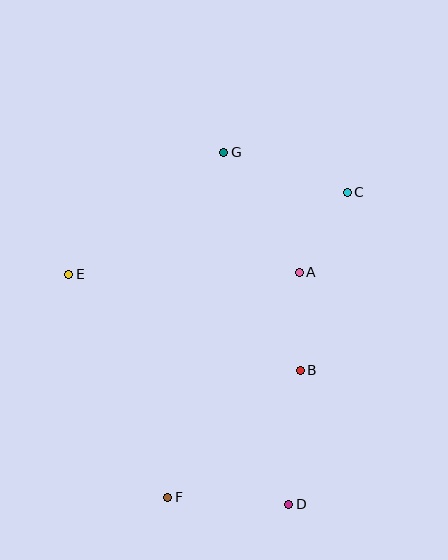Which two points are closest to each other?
Points A and C are closest to each other.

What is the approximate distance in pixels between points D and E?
The distance between D and E is approximately 318 pixels.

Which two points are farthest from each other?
Points D and G are farthest from each other.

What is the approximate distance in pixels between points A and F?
The distance between A and F is approximately 261 pixels.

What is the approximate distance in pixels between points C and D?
The distance between C and D is approximately 318 pixels.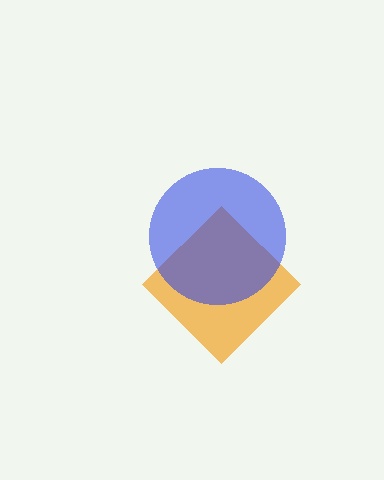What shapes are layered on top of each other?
The layered shapes are: an orange diamond, a blue circle.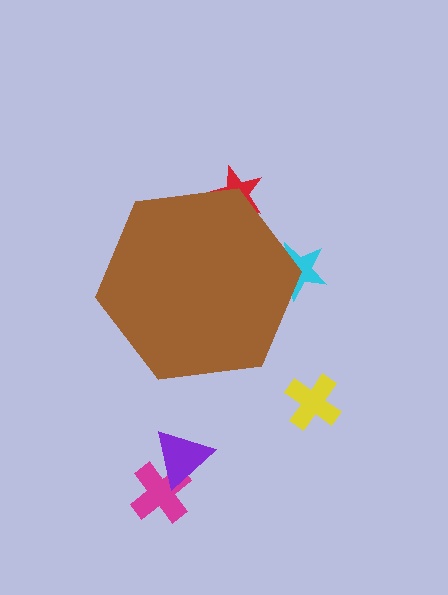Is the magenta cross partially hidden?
No, the magenta cross is fully visible.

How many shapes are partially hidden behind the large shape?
2 shapes are partially hidden.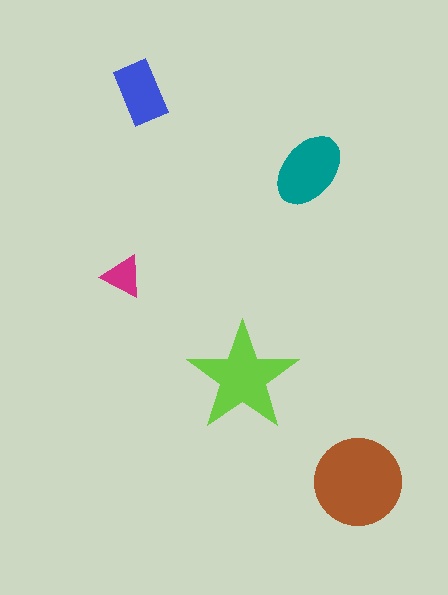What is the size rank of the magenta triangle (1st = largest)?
5th.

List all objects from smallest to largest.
The magenta triangle, the blue rectangle, the teal ellipse, the lime star, the brown circle.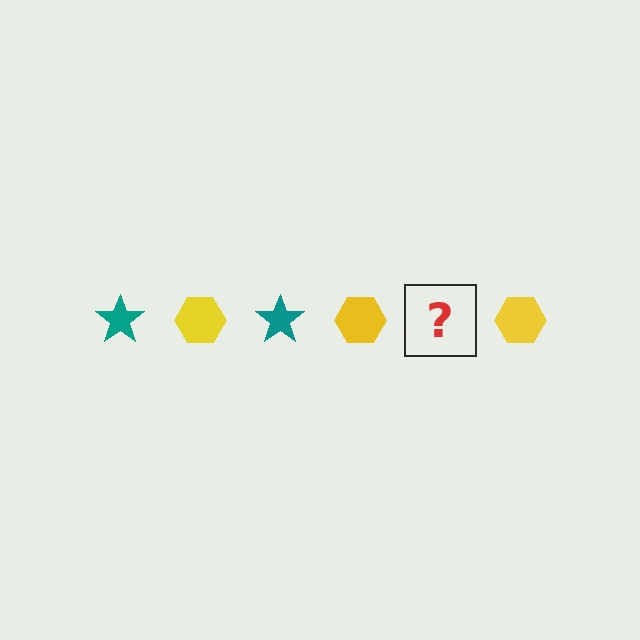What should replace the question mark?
The question mark should be replaced with a teal star.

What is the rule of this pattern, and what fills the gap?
The rule is that the pattern alternates between teal star and yellow hexagon. The gap should be filled with a teal star.